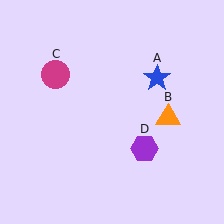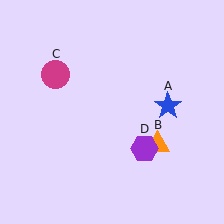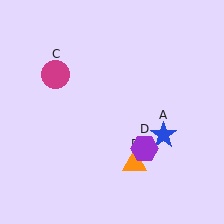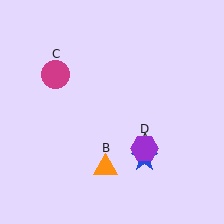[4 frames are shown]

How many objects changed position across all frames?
2 objects changed position: blue star (object A), orange triangle (object B).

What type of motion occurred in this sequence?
The blue star (object A), orange triangle (object B) rotated clockwise around the center of the scene.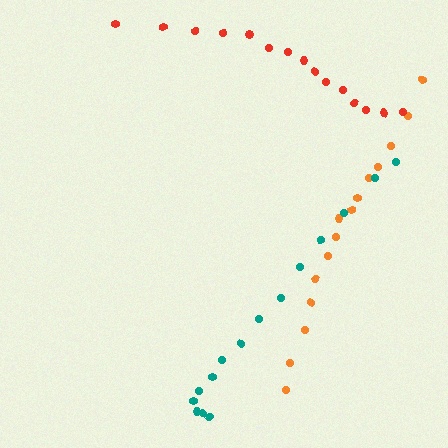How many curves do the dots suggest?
There are 3 distinct paths.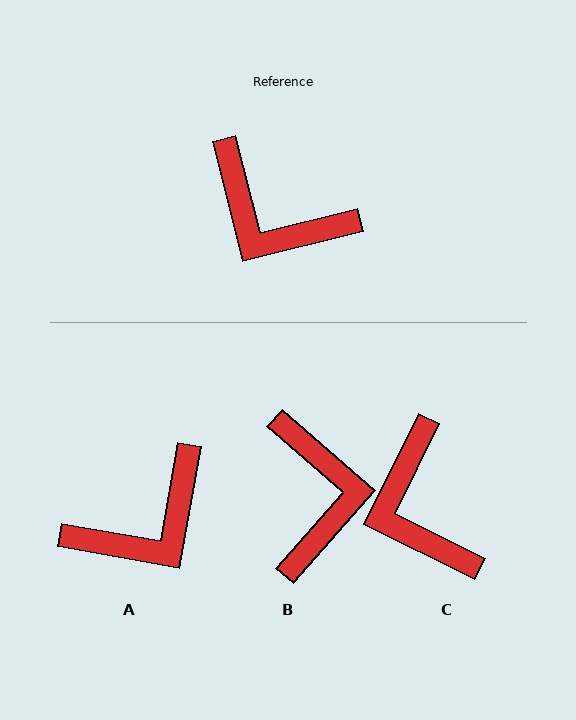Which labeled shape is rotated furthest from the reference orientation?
B, about 125 degrees away.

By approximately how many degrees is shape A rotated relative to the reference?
Approximately 66 degrees counter-clockwise.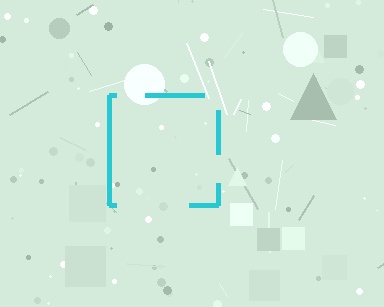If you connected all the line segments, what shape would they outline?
They would outline a square.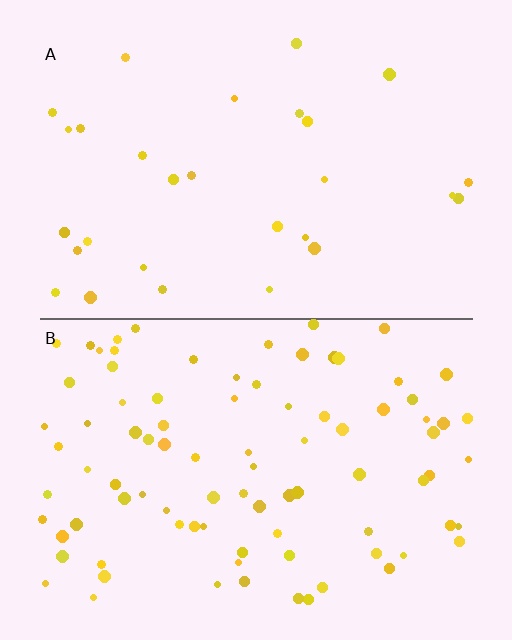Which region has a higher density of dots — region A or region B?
B (the bottom).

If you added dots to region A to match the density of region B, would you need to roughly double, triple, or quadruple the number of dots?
Approximately triple.